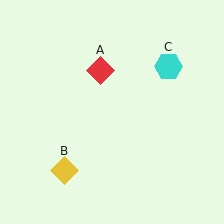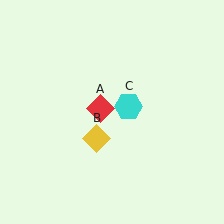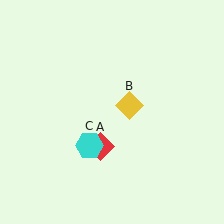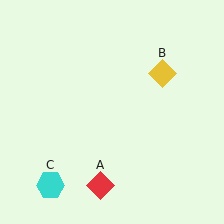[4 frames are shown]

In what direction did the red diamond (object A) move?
The red diamond (object A) moved down.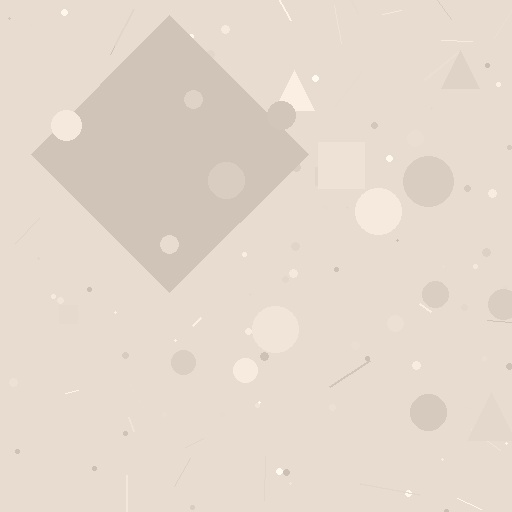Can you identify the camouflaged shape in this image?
The camouflaged shape is a diamond.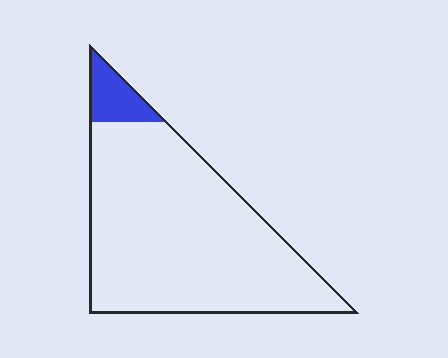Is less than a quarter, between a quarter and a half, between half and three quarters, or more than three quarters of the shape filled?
Less than a quarter.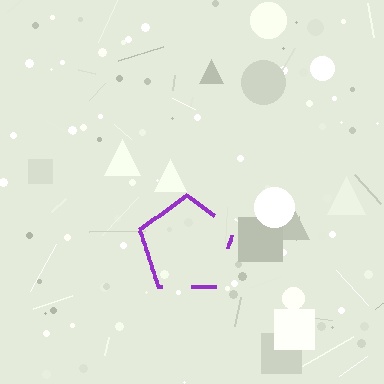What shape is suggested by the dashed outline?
The dashed outline suggests a pentagon.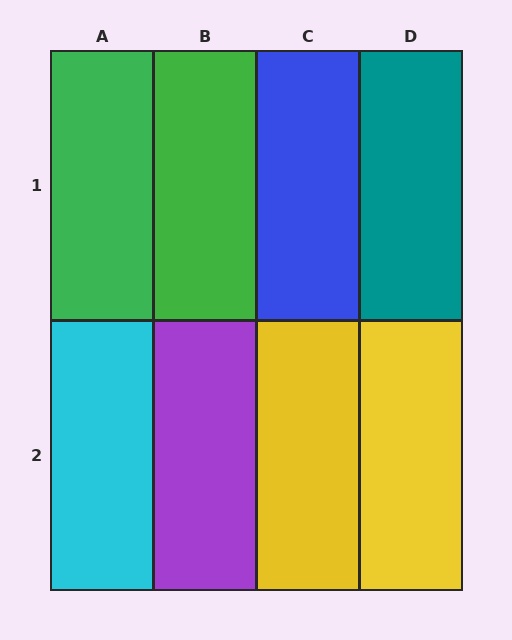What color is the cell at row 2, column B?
Purple.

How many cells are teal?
1 cell is teal.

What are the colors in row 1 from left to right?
Green, green, blue, teal.